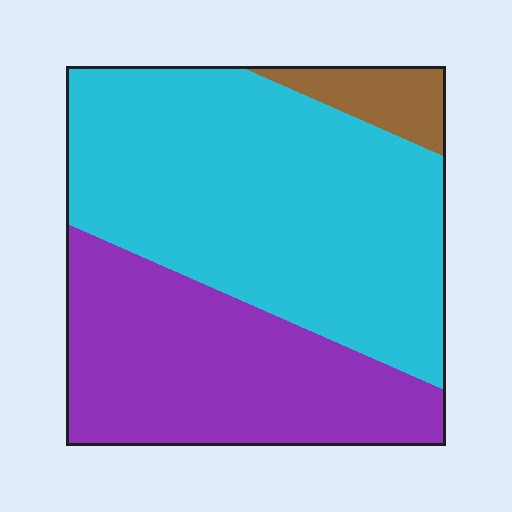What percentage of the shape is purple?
Purple takes up about three eighths (3/8) of the shape.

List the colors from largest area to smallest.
From largest to smallest: cyan, purple, brown.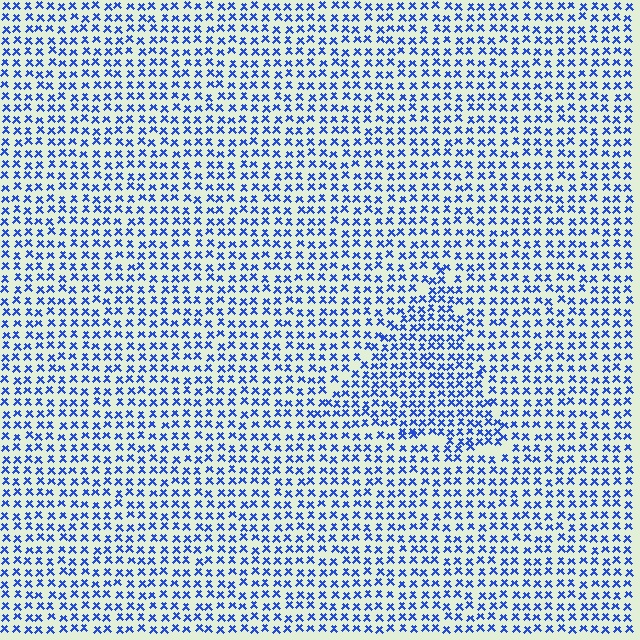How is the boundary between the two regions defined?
The boundary is defined by a change in element density (approximately 1.4x ratio). All elements are the same color, size, and shape.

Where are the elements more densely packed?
The elements are more densely packed inside the triangle boundary.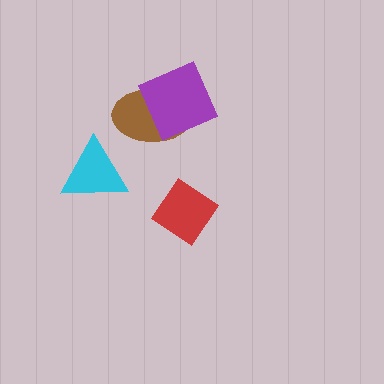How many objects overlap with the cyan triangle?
0 objects overlap with the cyan triangle.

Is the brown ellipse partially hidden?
Yes, it is partially covered by another shape.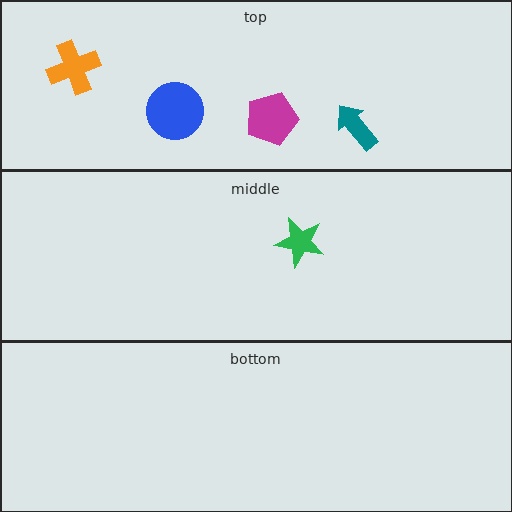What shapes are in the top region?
The orange cross, the teal arrow, the magenta pentagon, the blue circle.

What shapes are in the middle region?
The green star.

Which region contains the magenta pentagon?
The top region.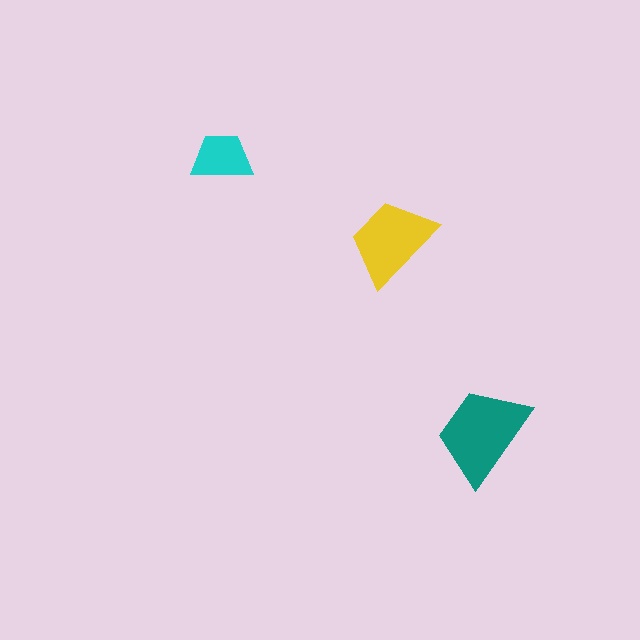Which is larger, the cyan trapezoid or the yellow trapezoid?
The yellow one.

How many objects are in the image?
There are 3 objects in the image.